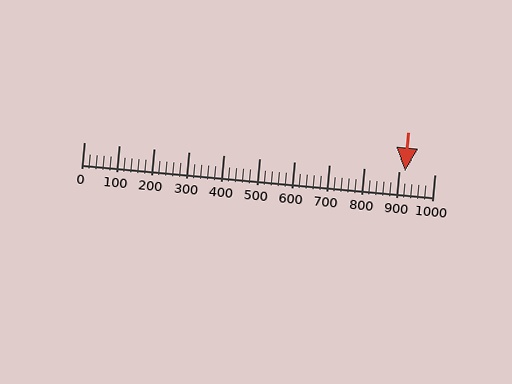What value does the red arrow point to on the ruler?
The red arrow points to approximately 916.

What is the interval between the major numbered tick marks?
The major tick marks are spaced 100 units apart.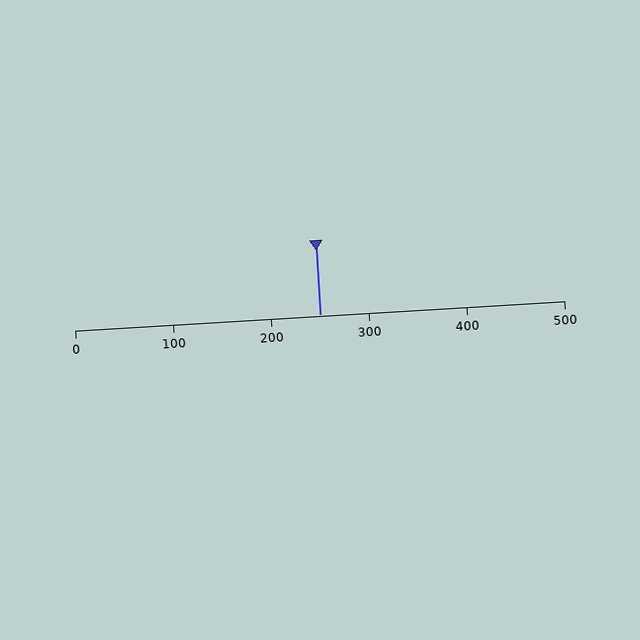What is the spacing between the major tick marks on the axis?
The major ticks are spaced 100 apart.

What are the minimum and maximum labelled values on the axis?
The axis runs from 0 to 500.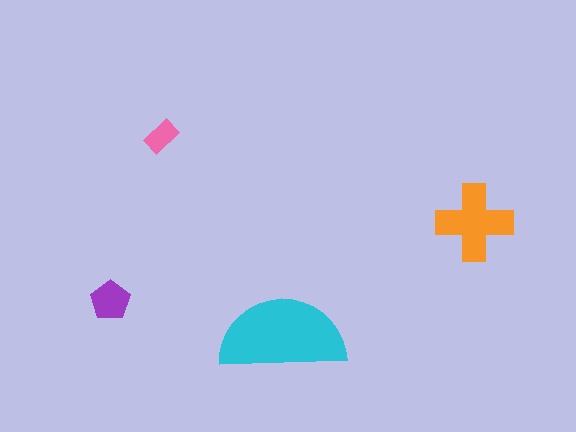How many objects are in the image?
There are 4 objects in the image.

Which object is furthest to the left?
The purple pentagon is leftmost.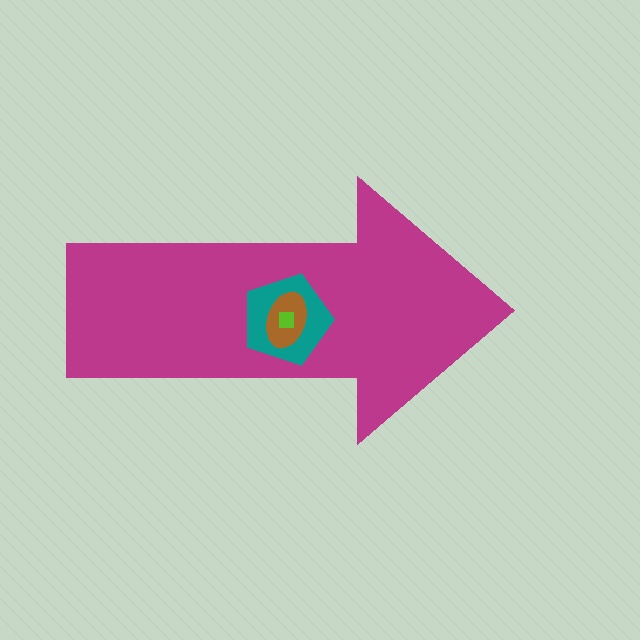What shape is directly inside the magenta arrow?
The teal pentagon.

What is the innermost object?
The lime square.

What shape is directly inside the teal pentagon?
The brown ellipse.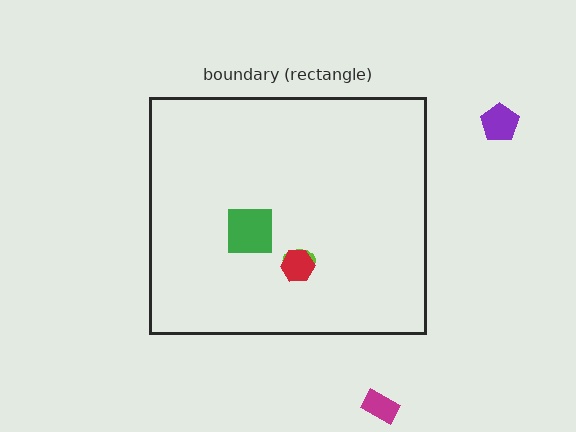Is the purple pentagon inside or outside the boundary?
Outside.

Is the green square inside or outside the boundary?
Inside.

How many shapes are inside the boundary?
3 inside, 2 outside.